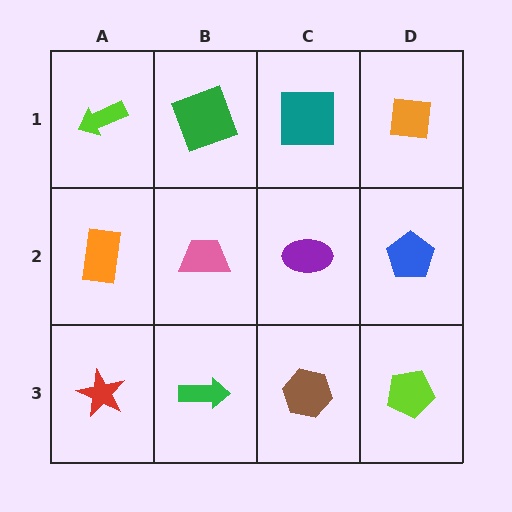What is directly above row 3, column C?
A purple ellipse.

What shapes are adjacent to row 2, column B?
A green square (row 1, column B), a green arrow (row 3, column B), an orange rectangle (row 2, column A), a purple ellipse (row 2, column C).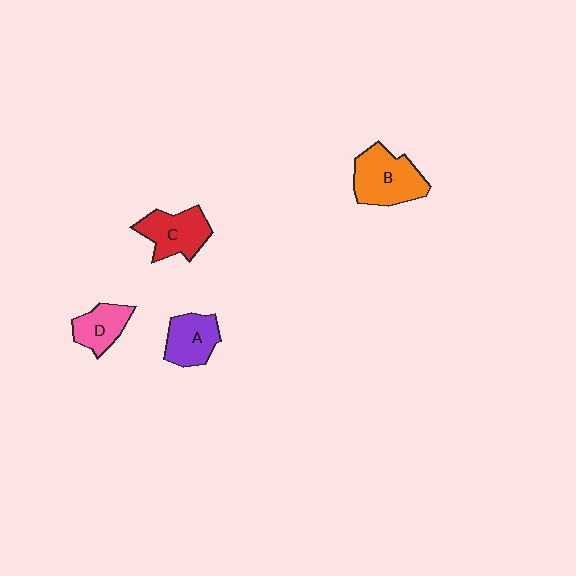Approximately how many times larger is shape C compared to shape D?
Approximately 1.3 times.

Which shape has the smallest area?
Shape D (pink).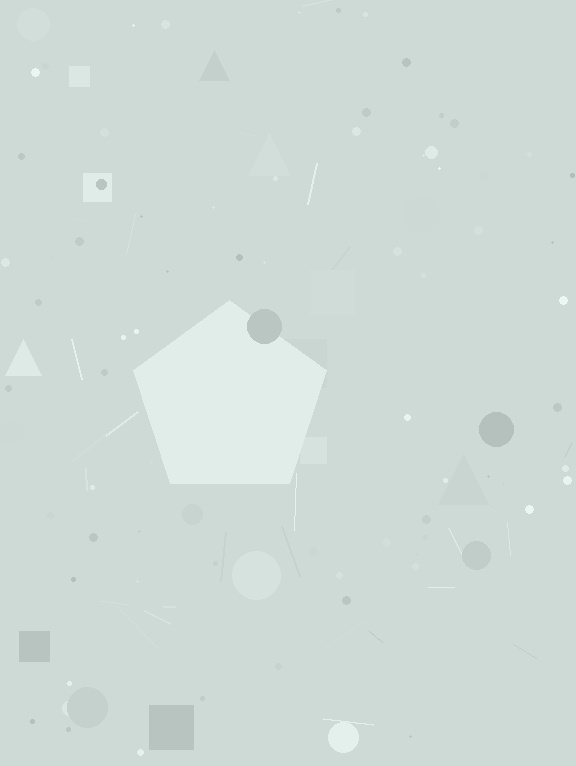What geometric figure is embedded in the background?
A pentagon is embedded in the background.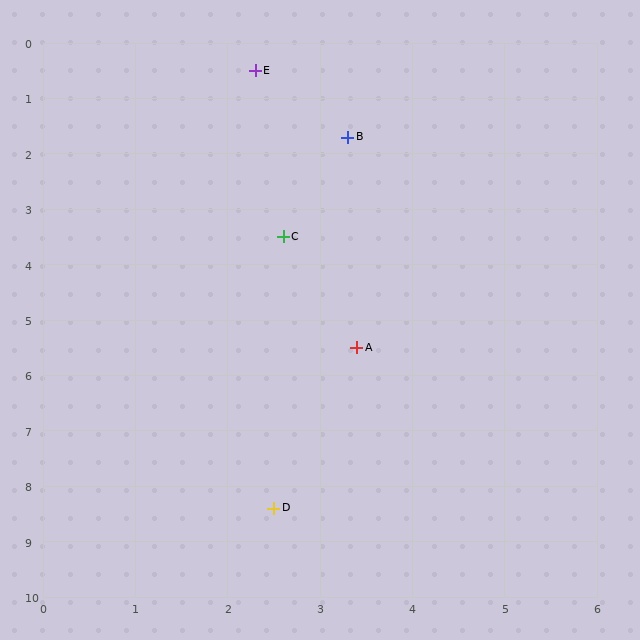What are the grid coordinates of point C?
Point C is at approximately (2.6, 3.5).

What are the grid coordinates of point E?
Point E is at approximately (2.3, 0.5).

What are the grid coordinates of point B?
Point B is at approximately (3.3, 1.7).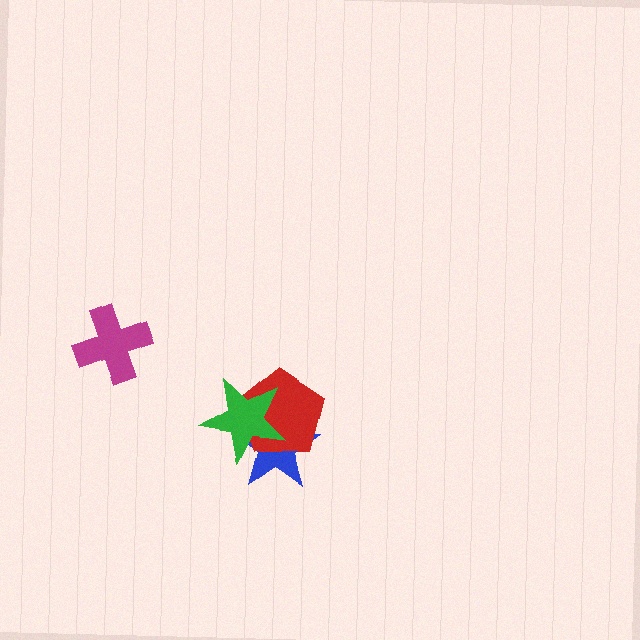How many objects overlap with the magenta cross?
0 objects overlap with the magenta cross.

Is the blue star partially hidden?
Yes, it is partially covered by another shape.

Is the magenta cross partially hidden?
No, no other shape covers it.